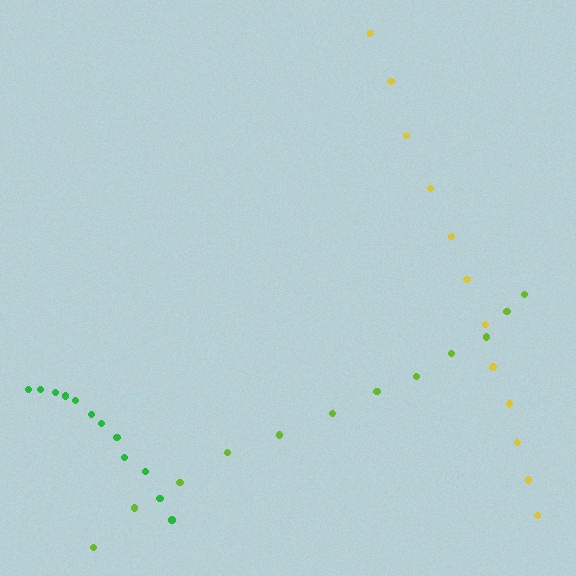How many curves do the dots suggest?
There are 3 distinct paths.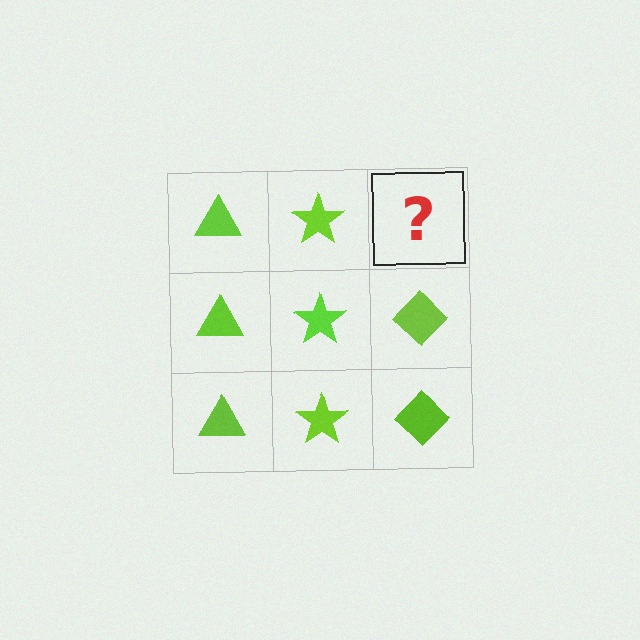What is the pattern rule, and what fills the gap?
The rule is that each column has a consistent shape. The gap should be filled with a lime diamond.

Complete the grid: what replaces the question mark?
The question mark should be replaced with a lime diamond.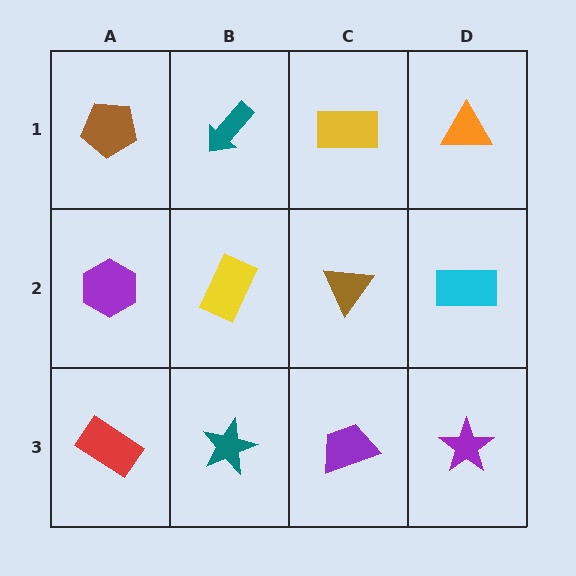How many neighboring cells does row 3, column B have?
3.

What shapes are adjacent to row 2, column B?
A teal arrow (row 1, column B), a teal star (row 3, column B), a purple hexagon (row 2, column A), a brown triangle (row 2, column C).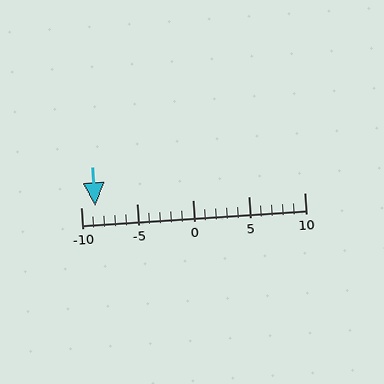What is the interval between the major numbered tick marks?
The major tick marks are spaced 5 units apart.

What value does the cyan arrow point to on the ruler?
The cyan arrow points to approximately -9.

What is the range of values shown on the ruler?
The ruler shows values from -10 to 10.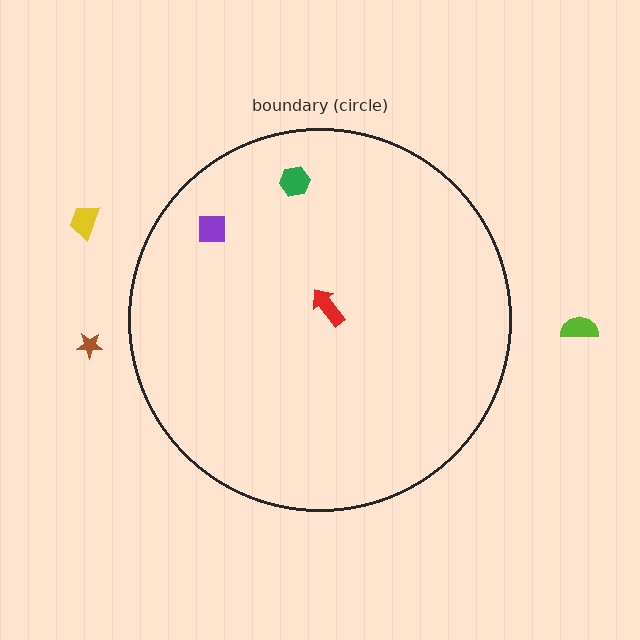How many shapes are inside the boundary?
3 inside, 3 outside.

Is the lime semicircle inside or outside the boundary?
Outside.